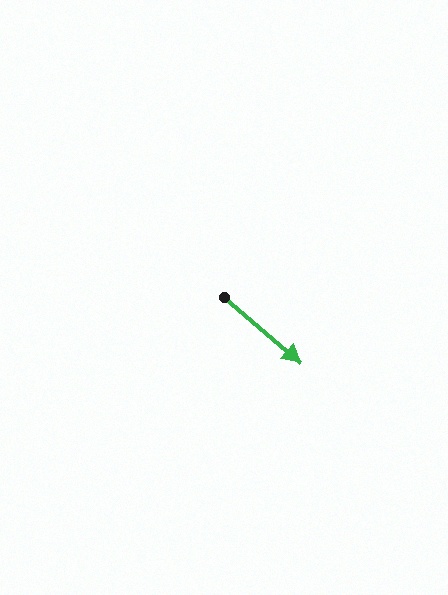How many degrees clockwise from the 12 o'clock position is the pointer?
Approximately 131 degrees.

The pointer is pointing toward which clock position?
Roughly 4 o'clock.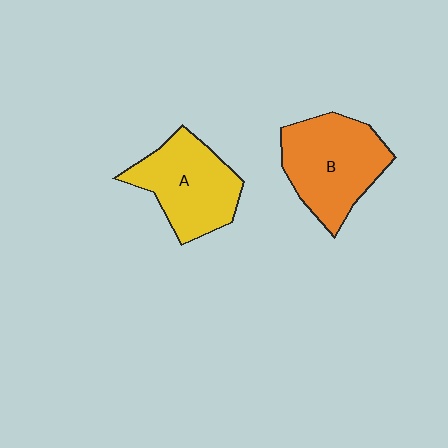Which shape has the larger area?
Shape B (orange).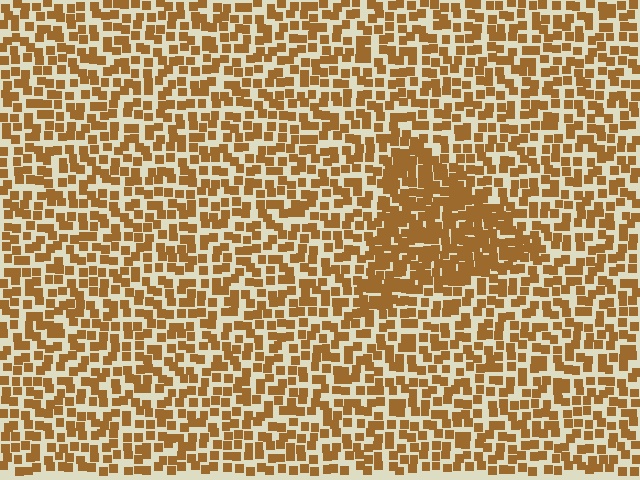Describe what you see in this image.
The image contains small brown elements arranged at two different densities. A triangle-shaped region is visible where the elements are more densely packed than the surrounding area.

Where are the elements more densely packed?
The elements are more densely packed inside the triangle boundary.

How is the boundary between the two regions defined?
The boundary is defined by a change in element density (approximately 1.8x ratio). All elements are the same color, size, and shape.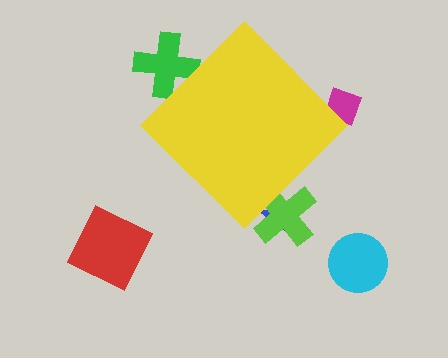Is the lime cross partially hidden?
Yes, the lime cross is partially hidden behind the yellow diamond.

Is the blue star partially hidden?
Yes, the blue star is partially hidden behind the yellow diamond.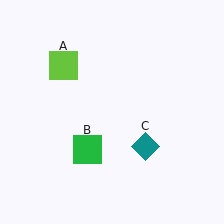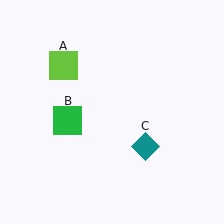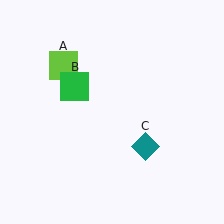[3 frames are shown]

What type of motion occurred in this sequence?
The green square (object B) rotated clockwise around the center of the scene.